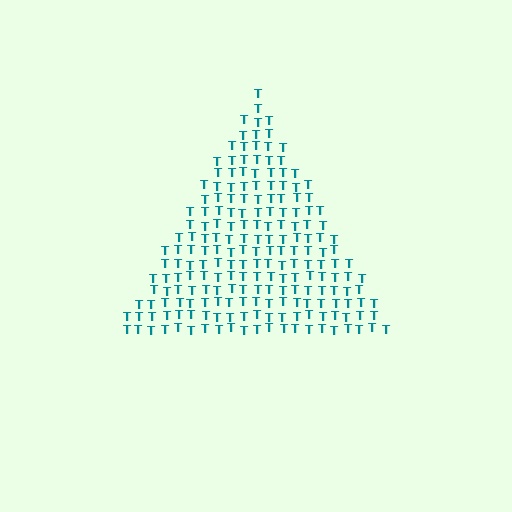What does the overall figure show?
The overall figure shows a triangle.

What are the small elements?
The small elements are letter T's.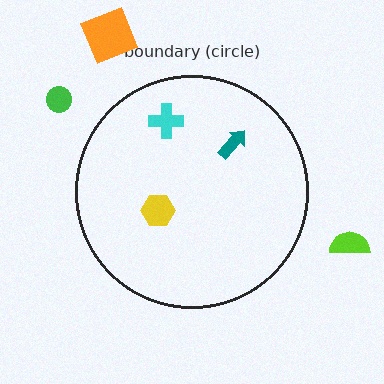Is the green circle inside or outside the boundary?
Outside.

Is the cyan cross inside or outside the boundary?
Inside.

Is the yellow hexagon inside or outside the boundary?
Inside.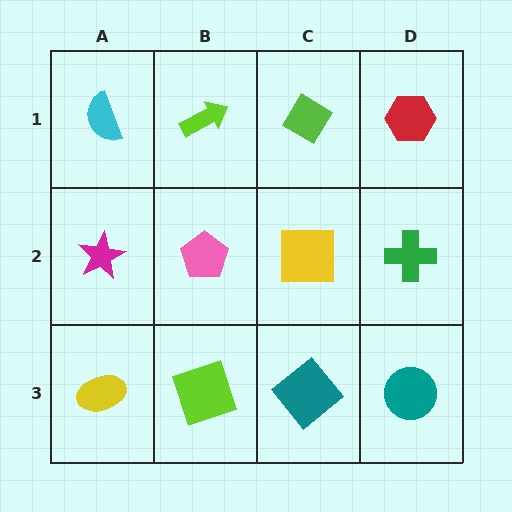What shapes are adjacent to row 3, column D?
A green cross (row 2, column D), a teal diamond (row 3, column C).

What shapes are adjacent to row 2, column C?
A lime diamond (row 1, column C), a teal diamond (row 3, column C), a pink pentagon (row 2, column B), a green cross (row 2, column D).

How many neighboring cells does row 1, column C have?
3.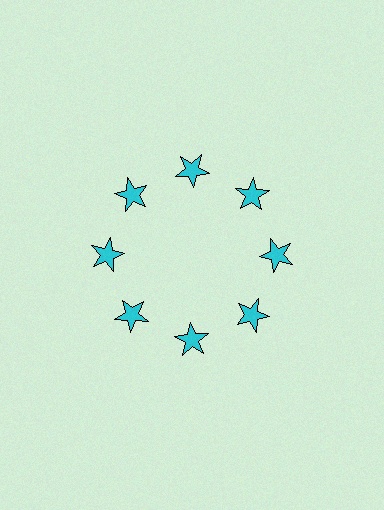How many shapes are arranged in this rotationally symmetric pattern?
There are 8 shapes, arranged in 8 groups of 1.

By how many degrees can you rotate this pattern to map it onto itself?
The pattern maps onto itself every 45 degrees of rotation.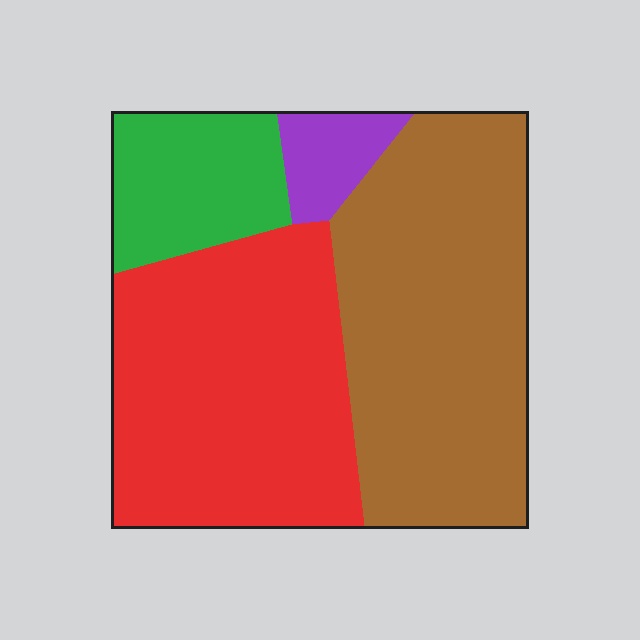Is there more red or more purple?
Red.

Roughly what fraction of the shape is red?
Red covers 39% of the shape.